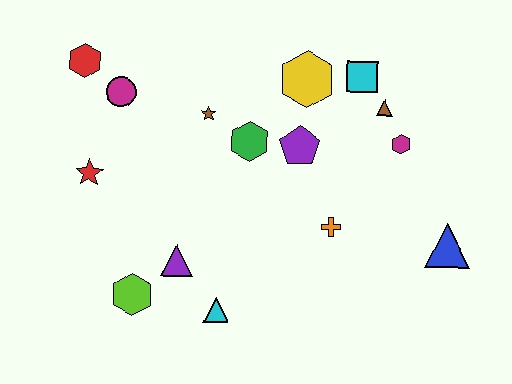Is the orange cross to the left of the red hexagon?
No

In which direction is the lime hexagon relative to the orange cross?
The lime hexagon is to the left of the orange cross.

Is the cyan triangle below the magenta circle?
Yes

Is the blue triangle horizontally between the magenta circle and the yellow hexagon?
No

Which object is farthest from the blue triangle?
The red hexagon is farthest from the blue triangle.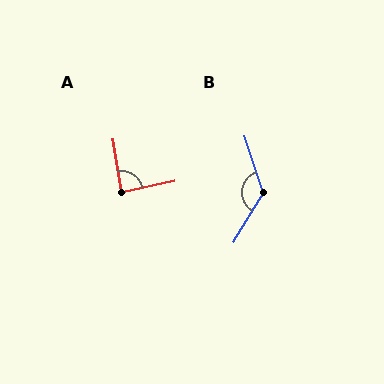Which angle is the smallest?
A, at approximately 87 degrees.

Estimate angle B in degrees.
Approximately 131 degrees.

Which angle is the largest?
B, at approximately 131 degrees.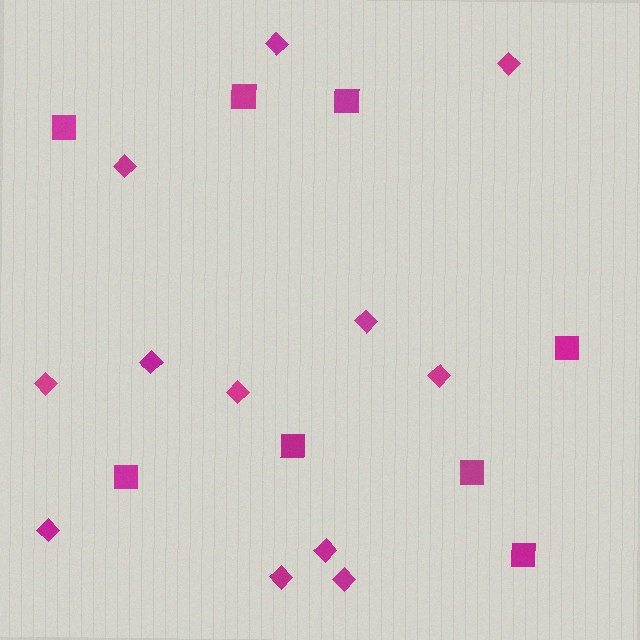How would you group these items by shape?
There are 2 groups: one group of diamonds (12) and one group of squares (8).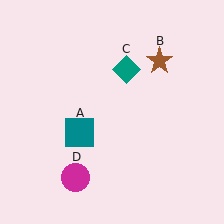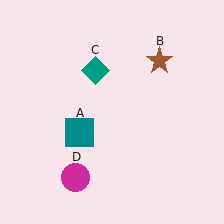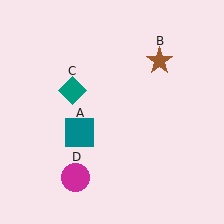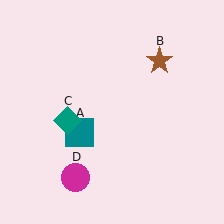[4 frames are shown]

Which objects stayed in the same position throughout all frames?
Teal square (object A) and brown star (object B) and magenta circle (object D) remained stationary.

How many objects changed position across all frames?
1 object changed position: teal diamond (object C).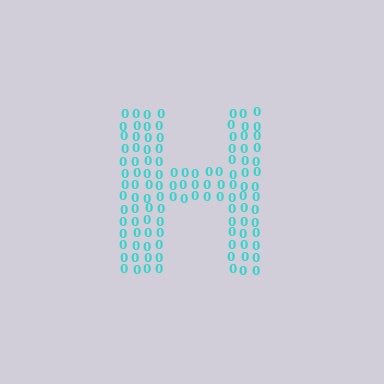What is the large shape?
The large shape is the letter H.